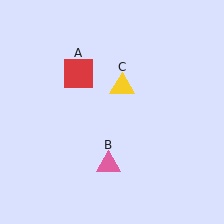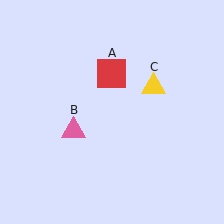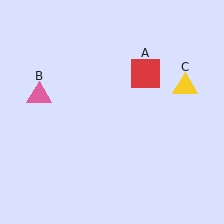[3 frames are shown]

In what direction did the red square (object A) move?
The red square (object A) moved right.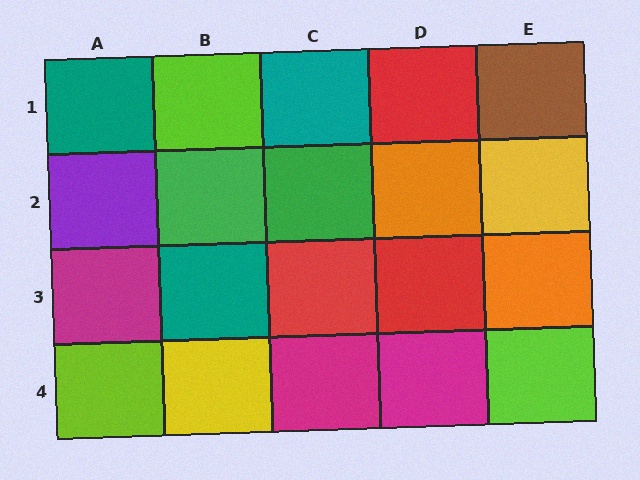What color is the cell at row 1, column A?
Teal.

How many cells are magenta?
3 cells are magenta.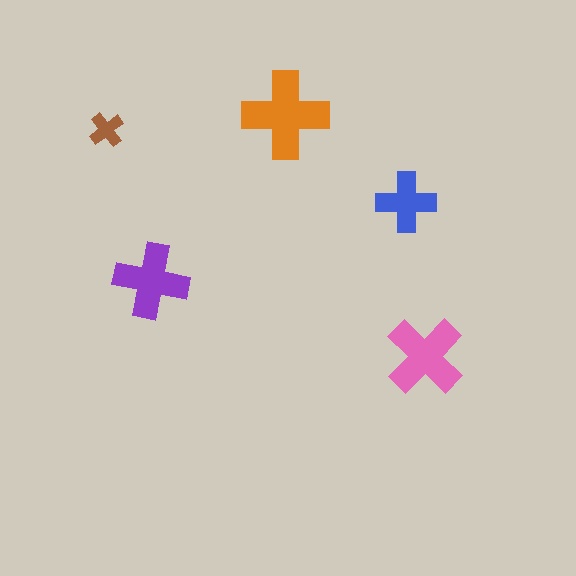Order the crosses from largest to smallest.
the orange one, the pink one, the purple one, the blue one, the brown one.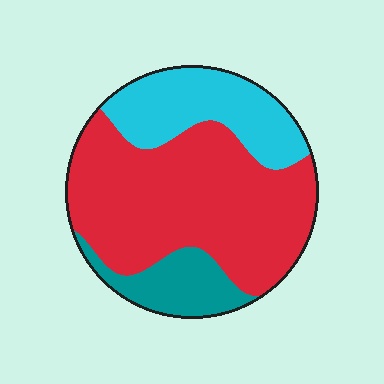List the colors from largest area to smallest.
From largest to smallest: red, cyan, teal.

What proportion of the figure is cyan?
Cyan covers 25% of the figure.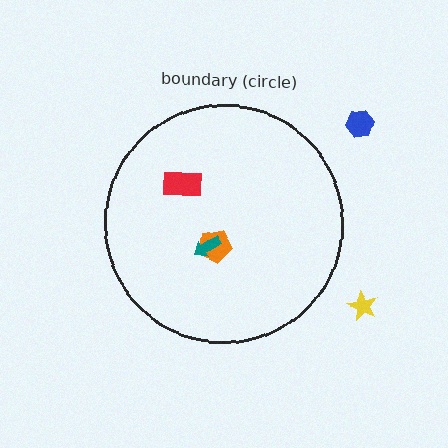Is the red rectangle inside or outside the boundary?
Inside.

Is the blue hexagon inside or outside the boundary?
Outside.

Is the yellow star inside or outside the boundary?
Outside.